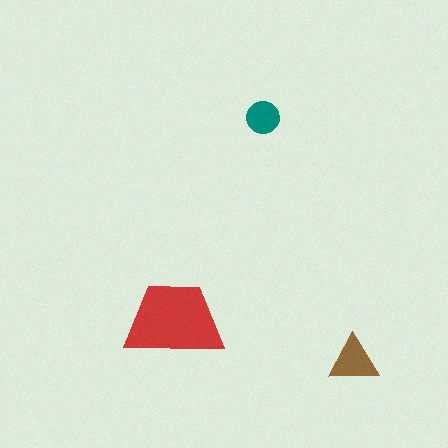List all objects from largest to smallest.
The red trapezoid, the brown triangle, the teal circle.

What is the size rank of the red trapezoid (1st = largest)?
1st.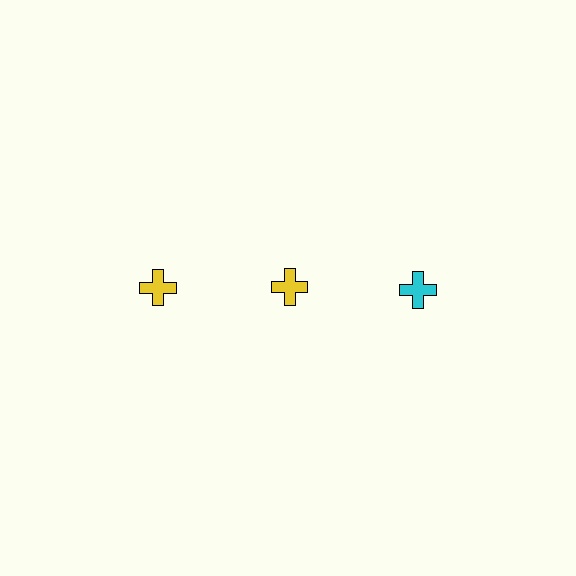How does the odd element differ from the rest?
It has a different color: cyan instead of yellow.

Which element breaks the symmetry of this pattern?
The cyan cross in the top row, center column breaks the symmetry. All other shapes are yellow crosses.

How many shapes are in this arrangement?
There are 3 shapes arranged in a grid pattern.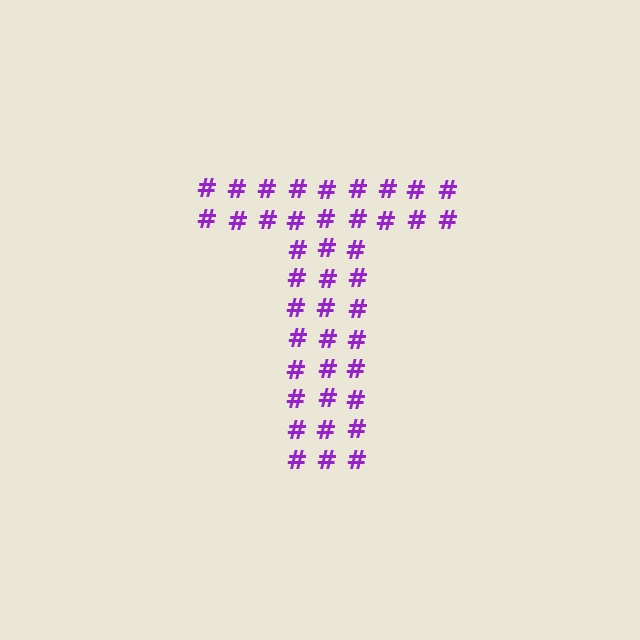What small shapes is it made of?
It is made of small hash symbols.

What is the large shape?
The large shape is the letter T.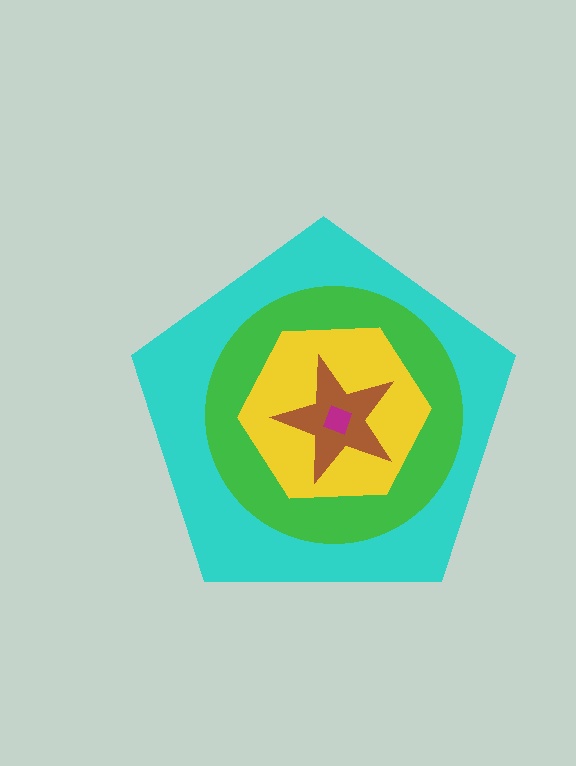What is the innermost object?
The magenta square.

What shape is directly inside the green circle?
The yellow hexagon.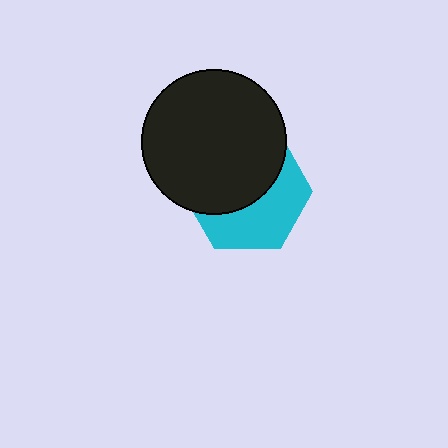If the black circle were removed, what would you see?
You would see the complete cyan hexagon.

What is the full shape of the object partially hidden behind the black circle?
The partially hidden object is a cyan hexagon.